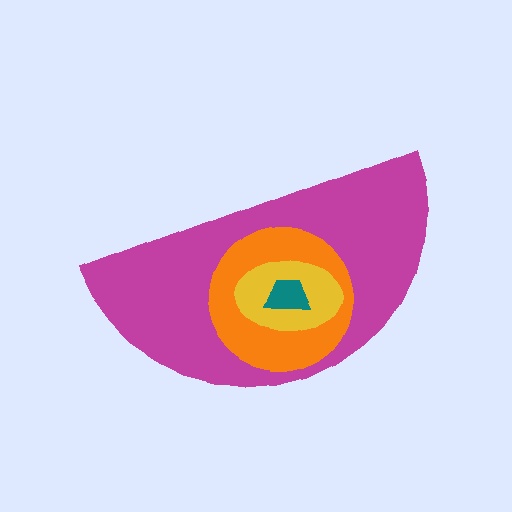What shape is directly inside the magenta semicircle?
The orange circle.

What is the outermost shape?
The magenta semicircle.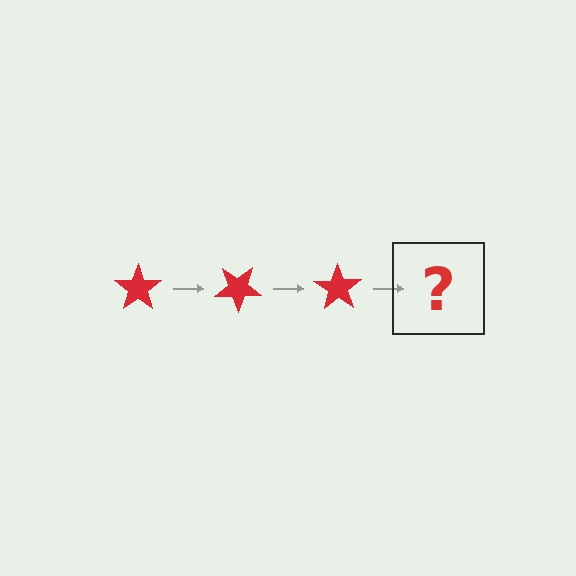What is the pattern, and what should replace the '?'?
The pattern is that the star rotates 35 degrees each step. The '?' should be a red star rotated 105 degrees.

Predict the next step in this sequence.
The next step is a red star rotated 105 degrees.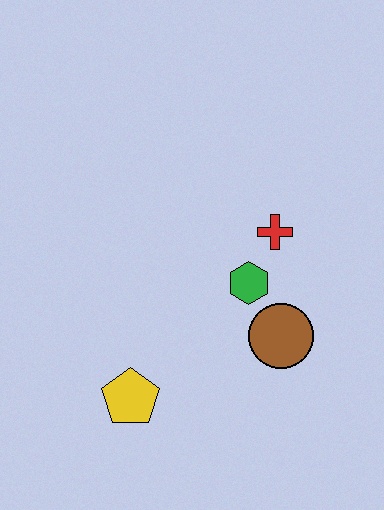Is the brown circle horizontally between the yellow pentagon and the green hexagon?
No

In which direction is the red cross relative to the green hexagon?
The red cross is above the green hexagon.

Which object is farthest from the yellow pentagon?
The red cross is farthest from the yellow pentagon.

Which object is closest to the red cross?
The green hexagon is closest to the red cross.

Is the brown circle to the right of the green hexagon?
Yes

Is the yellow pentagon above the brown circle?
No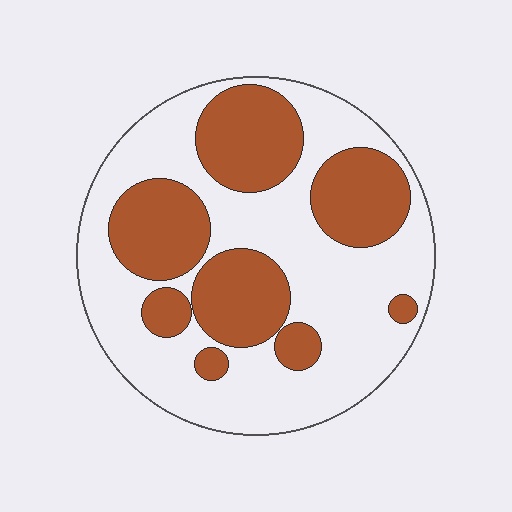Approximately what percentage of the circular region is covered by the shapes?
Approximately 40%.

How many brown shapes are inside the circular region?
8.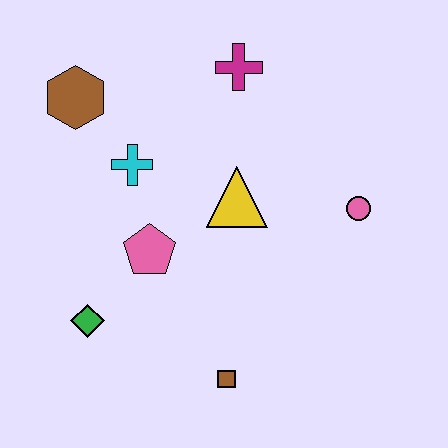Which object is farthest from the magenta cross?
The brown square is farthest from the magenta cross.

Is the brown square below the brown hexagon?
Yes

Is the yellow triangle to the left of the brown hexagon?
No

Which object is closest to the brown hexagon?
The cyan cross is closest to the brown hexagon.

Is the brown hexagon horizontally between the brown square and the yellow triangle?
No